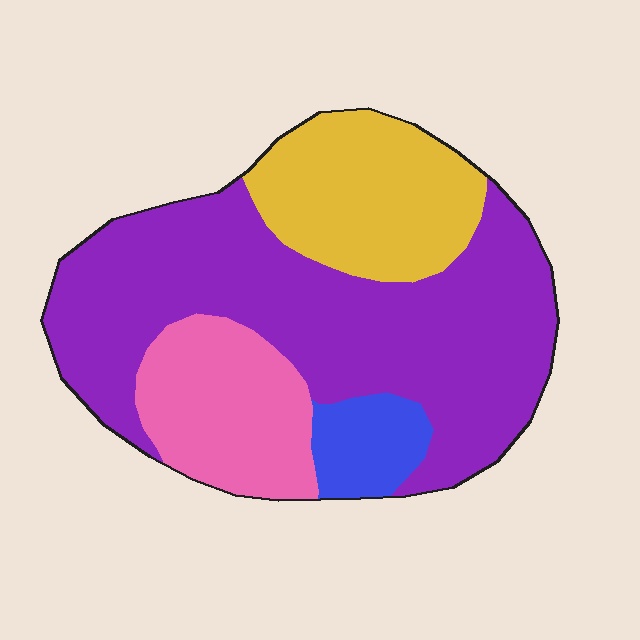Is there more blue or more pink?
Pink.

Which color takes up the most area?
Purple, at roughly 55%.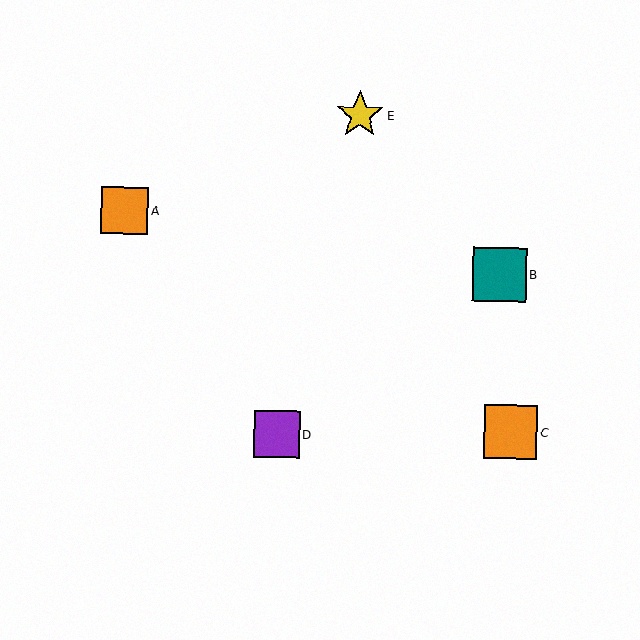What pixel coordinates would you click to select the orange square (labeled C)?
Click at (510, 432) to select the orange square C.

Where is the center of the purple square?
The center of the purple square is at (277, 434).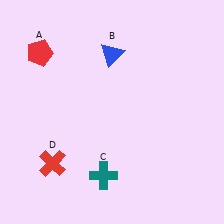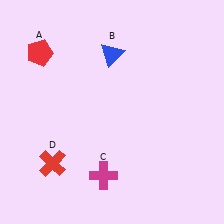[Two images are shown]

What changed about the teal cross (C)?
In Image 1, C is teal. In Image 2, it changed to magenta.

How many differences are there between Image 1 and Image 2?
There is 1 difference between the two images.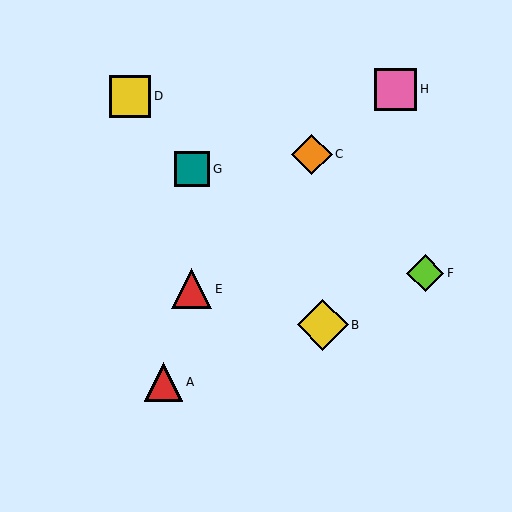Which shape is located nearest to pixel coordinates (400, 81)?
The pink square (labeled H) at (396, 89) is nearest to that location.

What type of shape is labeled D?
Shape D is a yellow square.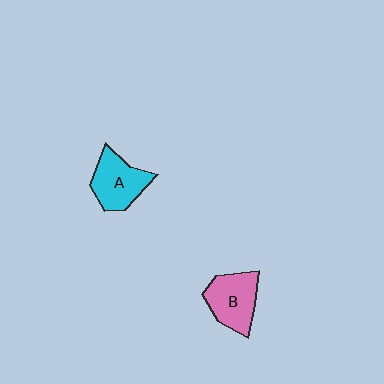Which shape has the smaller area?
Shape A (cyan).